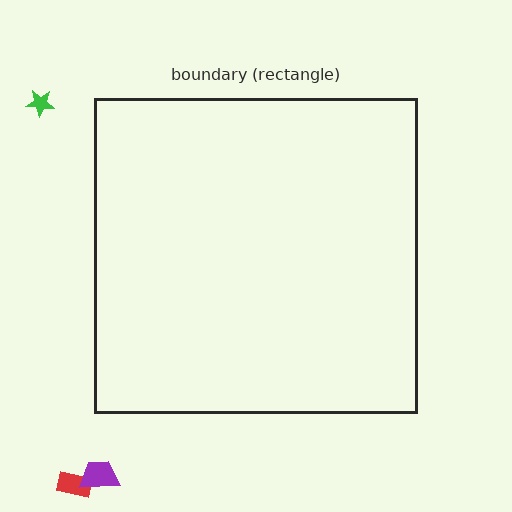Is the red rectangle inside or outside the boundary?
Outside.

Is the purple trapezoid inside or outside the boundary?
Outside.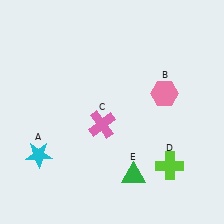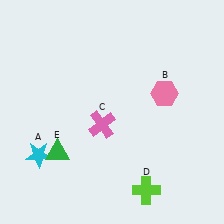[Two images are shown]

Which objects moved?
The objects that moved are: the lime cross (D), the green triangle (E).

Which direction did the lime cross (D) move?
The lime cross (D) moved down.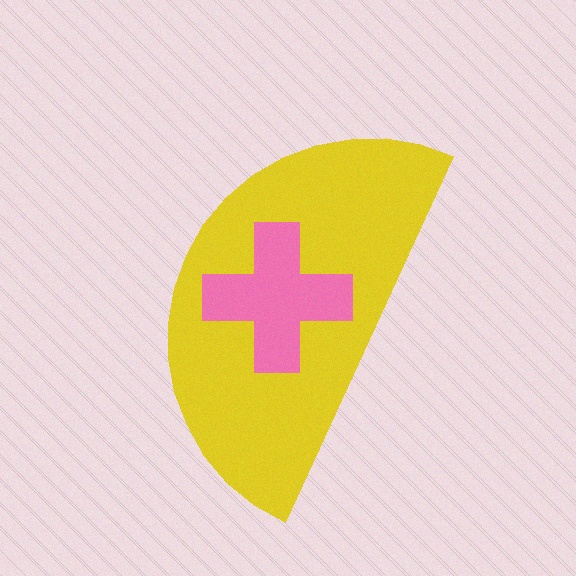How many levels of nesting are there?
2.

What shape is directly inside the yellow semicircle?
The pink cross.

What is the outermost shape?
The yellow semicircle.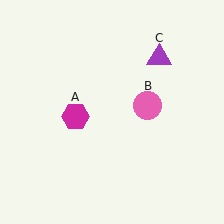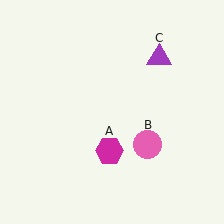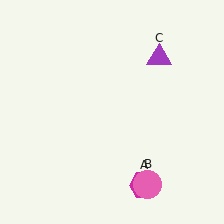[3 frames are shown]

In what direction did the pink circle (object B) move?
The pink circle (object B) moved down.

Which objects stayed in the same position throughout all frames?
Purple triangle (object C) remained stationary.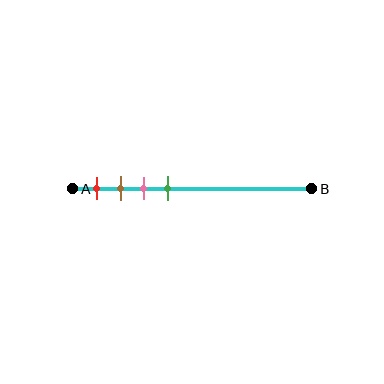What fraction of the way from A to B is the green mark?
The green mark is approximately 40% (0.4) of the way from A to B.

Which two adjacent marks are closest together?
The brown and pink marks are the closest adjacent pair.